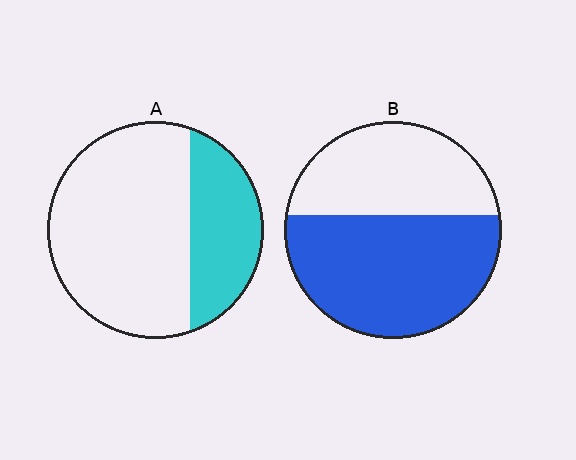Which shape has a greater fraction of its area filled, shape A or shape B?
Shape B.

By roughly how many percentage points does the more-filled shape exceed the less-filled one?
By roughly 30 percentage points (B over A).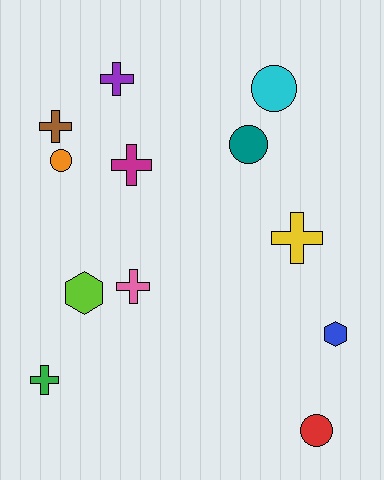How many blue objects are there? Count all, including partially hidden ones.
There is 1 blue object.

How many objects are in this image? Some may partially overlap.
There are 12 objects.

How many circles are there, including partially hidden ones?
There are 4 circles.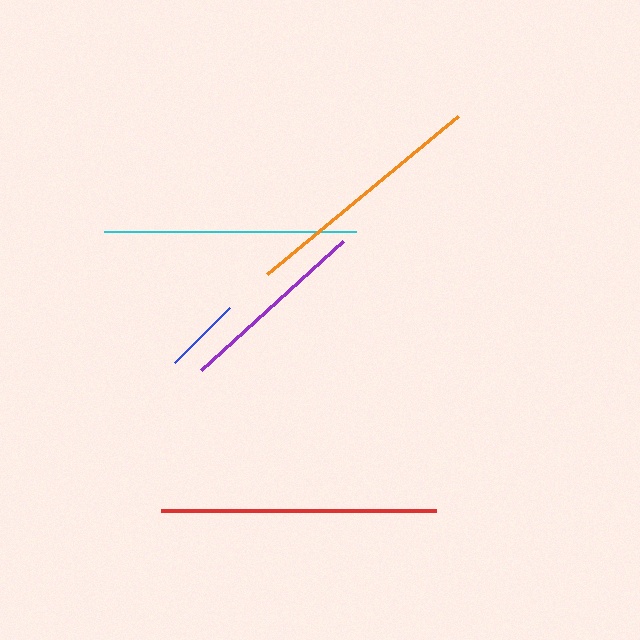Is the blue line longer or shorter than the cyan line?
The cyan line is longer than the blue line.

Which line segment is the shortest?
The blue line is the shortest at approximately 78 pixels.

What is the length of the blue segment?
The blue segment is approximately 78 pixels long.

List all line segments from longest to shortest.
From longest to shortest: red, cyan, orange, purple, blue.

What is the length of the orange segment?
The orange segment is approximately 248 pixels long.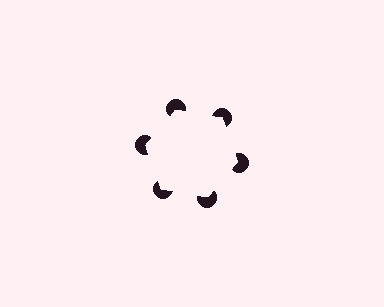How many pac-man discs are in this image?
There are 6 — one at each vertex of the illusory hexagon.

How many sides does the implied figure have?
6 sides.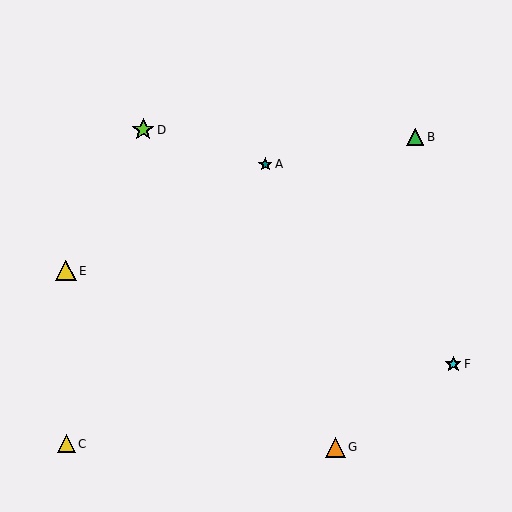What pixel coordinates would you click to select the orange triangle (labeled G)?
Click at (335, 447) to select the orange triangle G.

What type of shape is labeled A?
Shape A is a teal star.